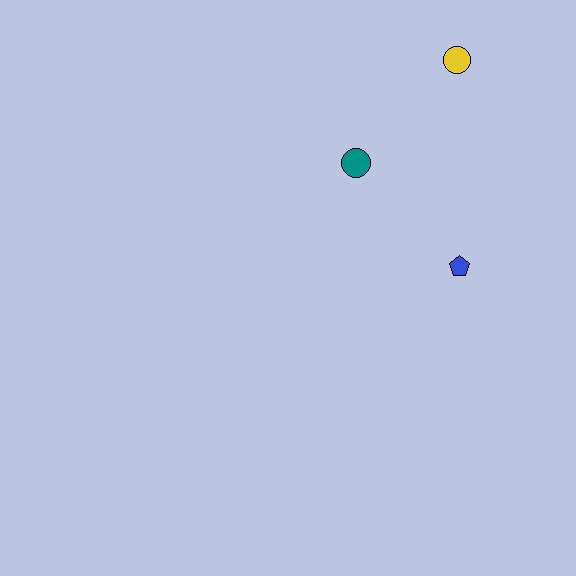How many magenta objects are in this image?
There are no magenta objects.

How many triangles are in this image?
There are no triangles.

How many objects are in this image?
There are 3 objects.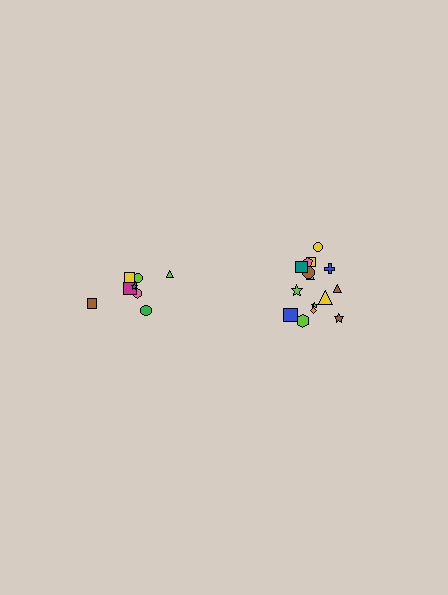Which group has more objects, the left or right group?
The right group.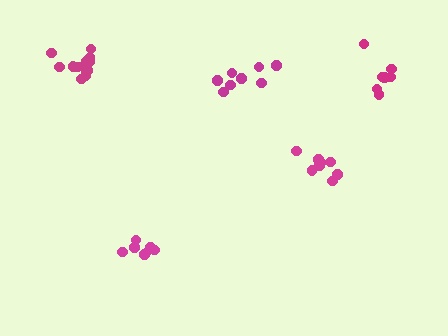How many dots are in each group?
Group 1: 8 dots, Group 2: 7 dots, Group 3: 7 dots, Group 4: 8 dots, Group 5: 13 dots (43 total).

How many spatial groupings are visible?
There are 5 spatial groupings.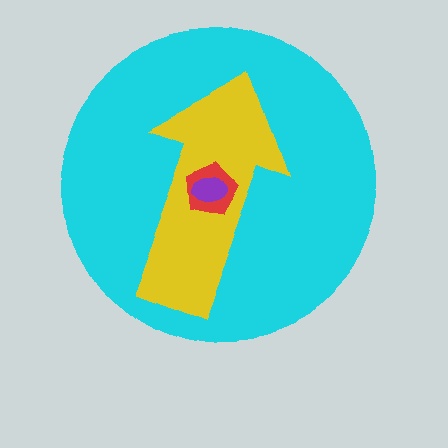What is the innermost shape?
The purple ellipse.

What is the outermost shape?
The cyan circle.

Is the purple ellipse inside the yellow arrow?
Yes.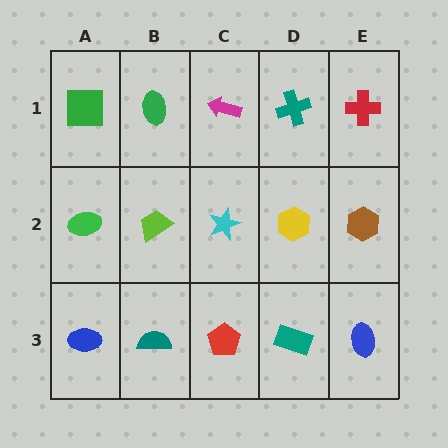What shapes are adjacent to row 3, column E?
A brown hexagon (row 2, column E), a teal rectangle (row 3, column D).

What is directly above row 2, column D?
A teal cross.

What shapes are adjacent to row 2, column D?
A teal cross (row 1, column D), a teal rectangle (row 3, column D), a cyan star (row 2, column C), a brown hexagon (row 2, column E).